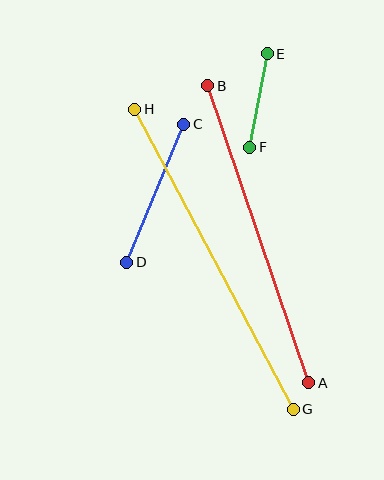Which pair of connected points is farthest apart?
Points G and H are farthest apart.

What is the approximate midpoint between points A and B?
The midpoint is at approximately (258, 234) pixels.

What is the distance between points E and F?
The distance is approximately 95 pixels.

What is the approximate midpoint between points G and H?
The midpoint is at approximately (214, 259) pixels.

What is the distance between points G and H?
The distance is approximately 339 pixels.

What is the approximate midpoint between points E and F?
The midpoint is at approximately (259, 101) pixels.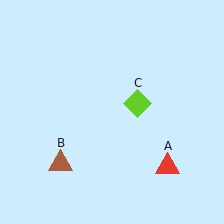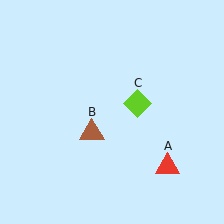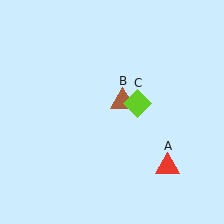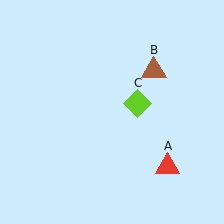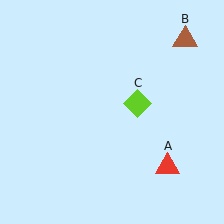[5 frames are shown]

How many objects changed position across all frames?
1 object changed position: brown triangle (object B).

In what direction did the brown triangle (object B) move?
The brown triangle (object B) moved up and to the right.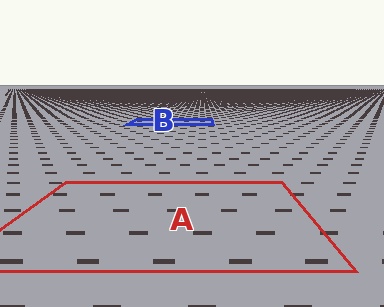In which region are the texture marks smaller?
The texture marks are smaller in region B, because it is farther away.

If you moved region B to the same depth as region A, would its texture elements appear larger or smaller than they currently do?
They would appear larger. At a closer depth, the same texture elements are projected at a bigger on-screen size.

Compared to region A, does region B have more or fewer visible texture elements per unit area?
Region B has more texture elements per unit area — they are packed more densely because it is farther away.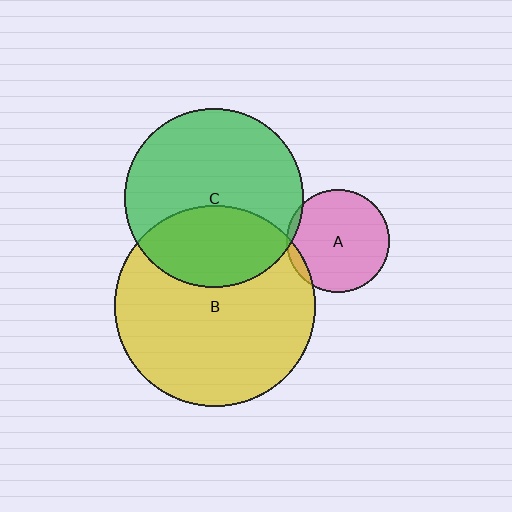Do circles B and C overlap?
Yes.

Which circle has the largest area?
Circle B (yellow).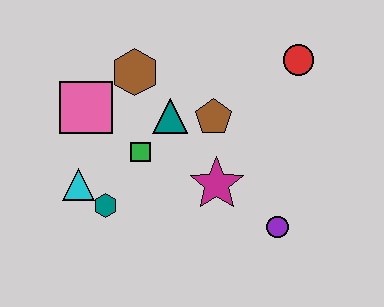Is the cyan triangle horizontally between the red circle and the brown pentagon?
No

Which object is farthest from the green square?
The red circle is farthest from the green square.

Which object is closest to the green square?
The teal triangle is closest to the green square.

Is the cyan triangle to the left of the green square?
Yes